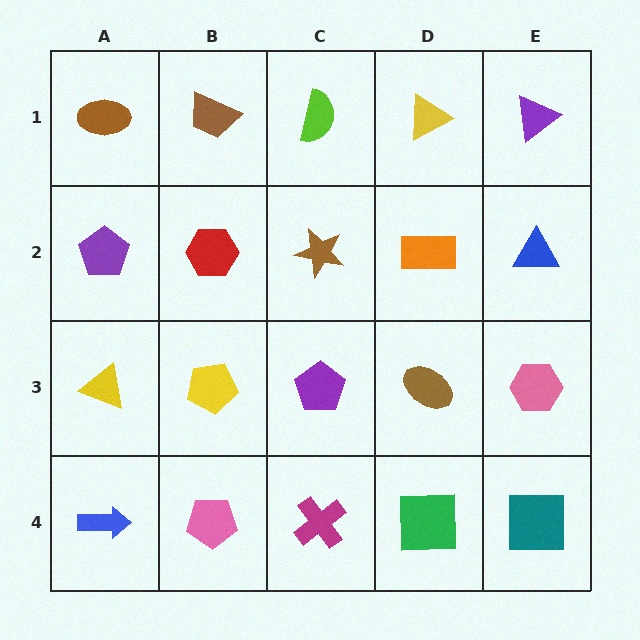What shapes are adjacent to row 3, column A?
A purple pentagon (row 2, column A), a blue arrow (row 4, column A), a yellow pentagon (row 3, column B).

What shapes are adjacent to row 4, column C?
A purple pentagon (row 3, column C), a pink pentagon (row 4, column B), a green square (row 4, column D).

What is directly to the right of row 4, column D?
A teal square.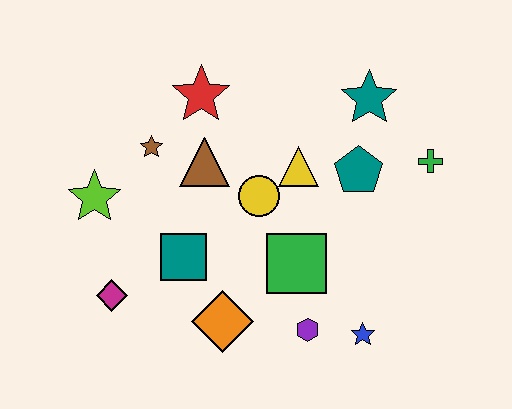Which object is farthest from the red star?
The blue star is farthest from the red star.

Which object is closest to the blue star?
The purple hexagon is closest to the blue star.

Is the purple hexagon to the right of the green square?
Yes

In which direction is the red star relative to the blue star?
The red star is above the blue star.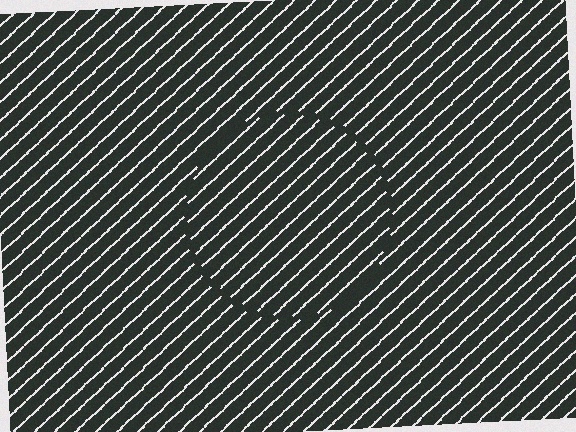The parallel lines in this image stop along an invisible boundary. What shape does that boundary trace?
An illusory circle. The interior of the shape contains the same grating, shifted by half a period — the contour is defined by the phase discontinuity where line-ends from the inner and outer gratings abut.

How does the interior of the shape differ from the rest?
The interior of the shape contains the same grating, shifted by half a period — the contour is defined by the phase discontinuity where line-ends from the inner and outer gratings abut.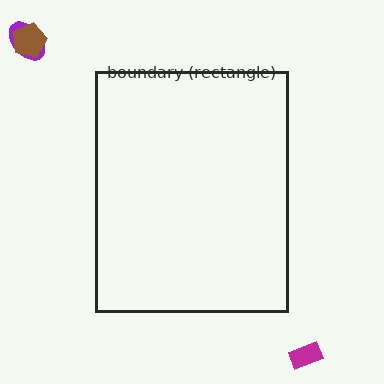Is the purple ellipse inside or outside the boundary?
Outside.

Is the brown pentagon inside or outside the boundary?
Outside.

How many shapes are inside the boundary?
0 inside, 3 outside.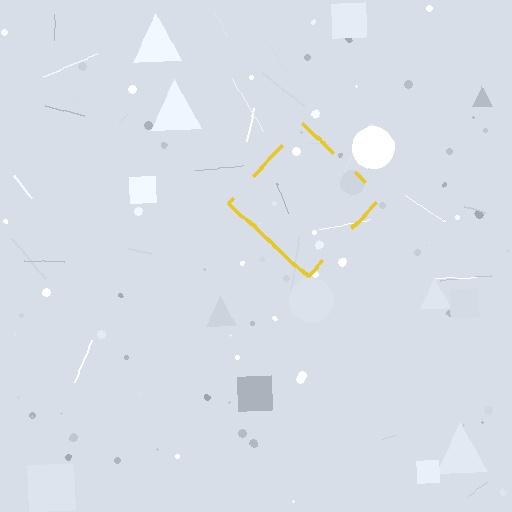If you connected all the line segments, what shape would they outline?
They would outline a diamond.